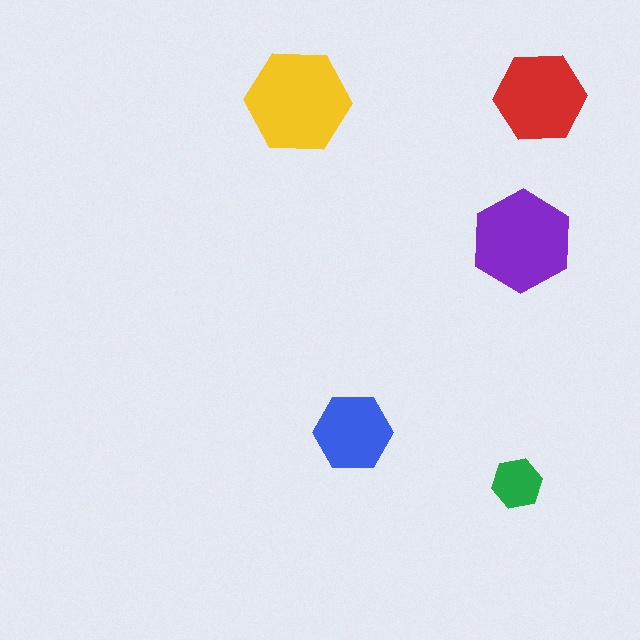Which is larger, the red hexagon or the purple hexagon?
The purple one.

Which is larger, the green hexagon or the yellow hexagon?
The yellow one.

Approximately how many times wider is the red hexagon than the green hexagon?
About 2 times wider.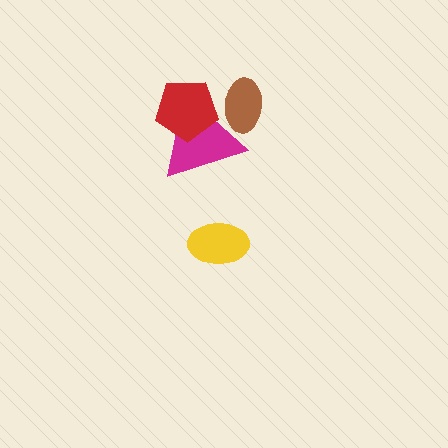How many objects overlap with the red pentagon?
1 object overlaps with the red pentagon.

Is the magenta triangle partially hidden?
Yes, it is partially covered by another shape.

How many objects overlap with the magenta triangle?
2 objects overlap with the magenta triangle.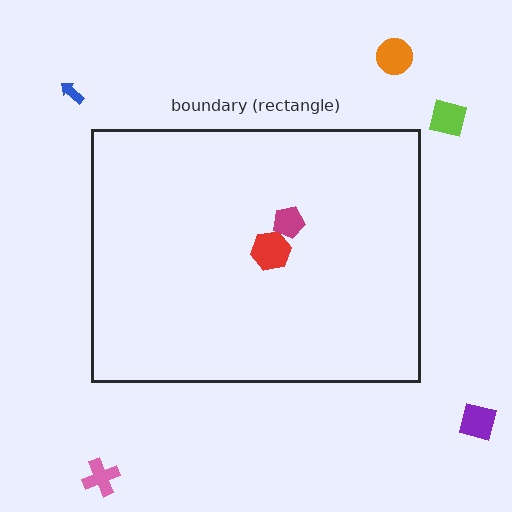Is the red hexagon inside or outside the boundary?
Inside.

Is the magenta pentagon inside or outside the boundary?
Inside.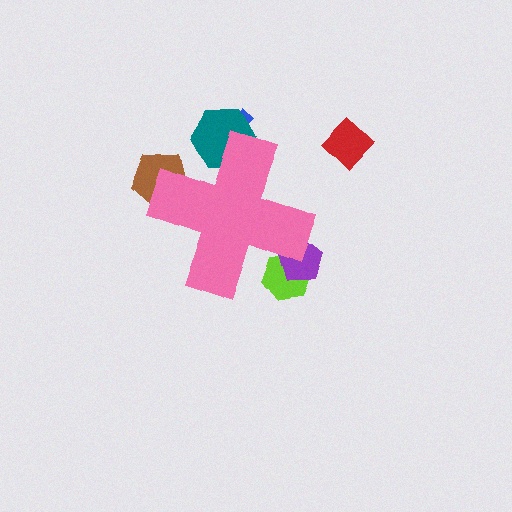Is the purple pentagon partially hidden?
Yes, the purple pentagon is partially hidden behind the pink cross.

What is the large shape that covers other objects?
A pink cross.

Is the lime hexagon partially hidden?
Yes, the lime hexagon is partially hidden behind the pink cross.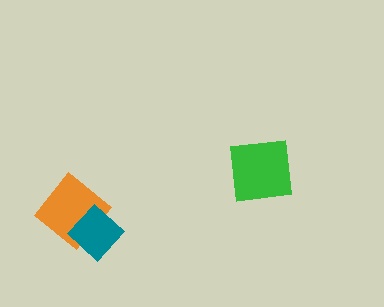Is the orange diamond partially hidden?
Yes, it is partially covered by another shape.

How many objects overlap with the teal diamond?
1 object overlaps with the teal diamond.